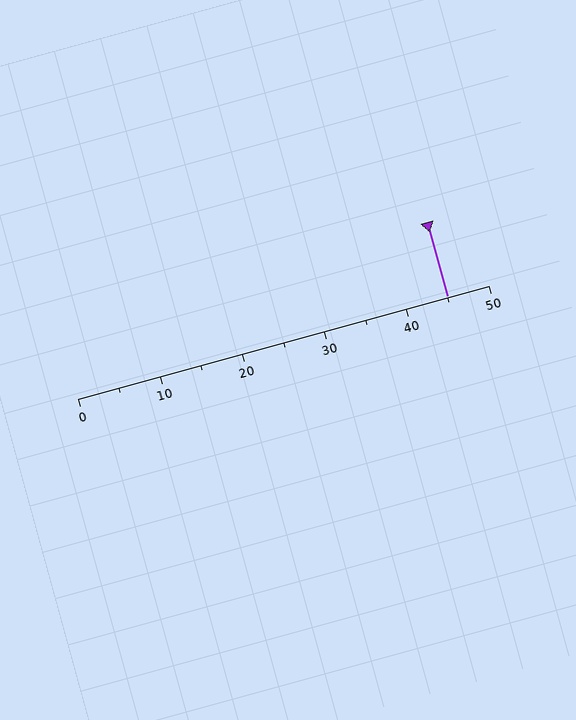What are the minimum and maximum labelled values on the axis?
The axis runs from 0 to 50.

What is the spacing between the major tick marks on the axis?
The major ticks are spaced 10 apart.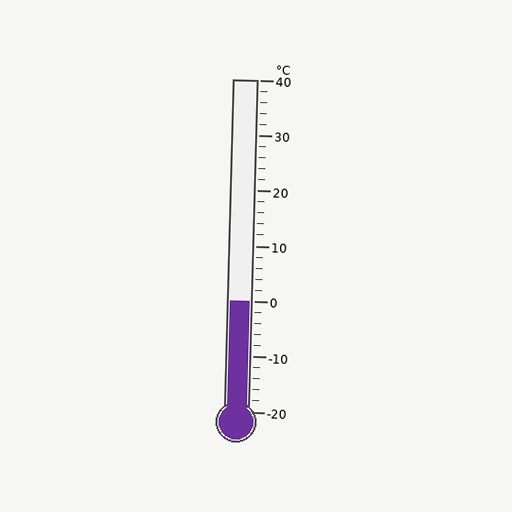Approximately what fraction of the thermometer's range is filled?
The thermometer is filled to approximately 35% of its range.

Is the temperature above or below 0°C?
The temperature is at 0°C.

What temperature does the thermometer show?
The thermometer shows approximately 0°C.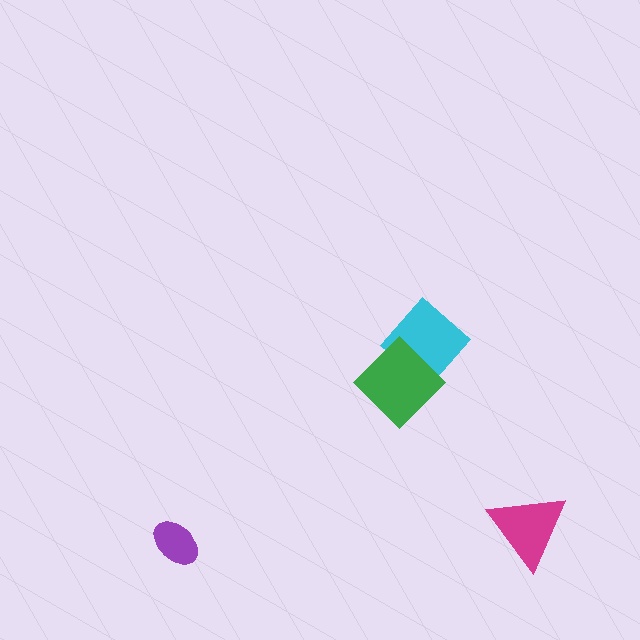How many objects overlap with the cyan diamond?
1 object overlaps with the cyan diamond.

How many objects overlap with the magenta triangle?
0 objects overlap with the magenta triangle.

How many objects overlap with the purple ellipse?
0 objects overlap with the purple ellipse.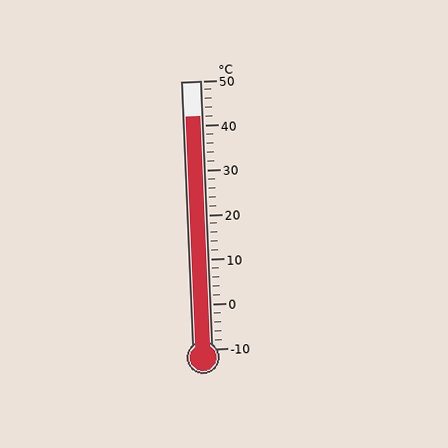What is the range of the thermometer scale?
The thermometer scale ranges from -10°C to 50°C.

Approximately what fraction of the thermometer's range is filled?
The thermometer is filled to approximately 85% of its range.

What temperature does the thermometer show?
The thermometer shows approximately 42°C.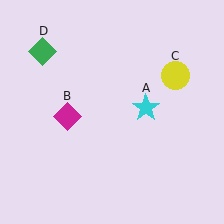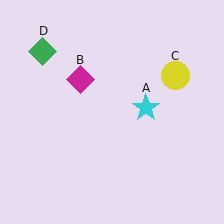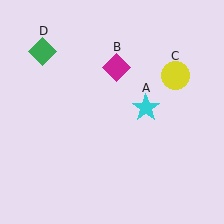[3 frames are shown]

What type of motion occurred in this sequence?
The magenta diamond (object B) rotated clockwise around the center of the scene.